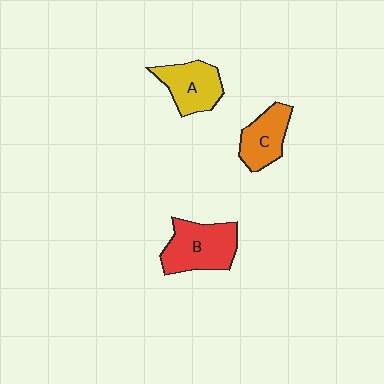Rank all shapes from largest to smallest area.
From largest to smallest: B (red), A (yellow), C (orange).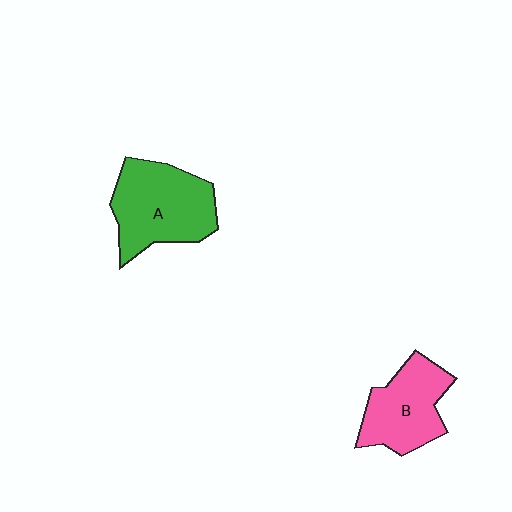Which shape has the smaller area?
Shape B (pink).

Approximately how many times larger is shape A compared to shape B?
Approximately 1.3 times.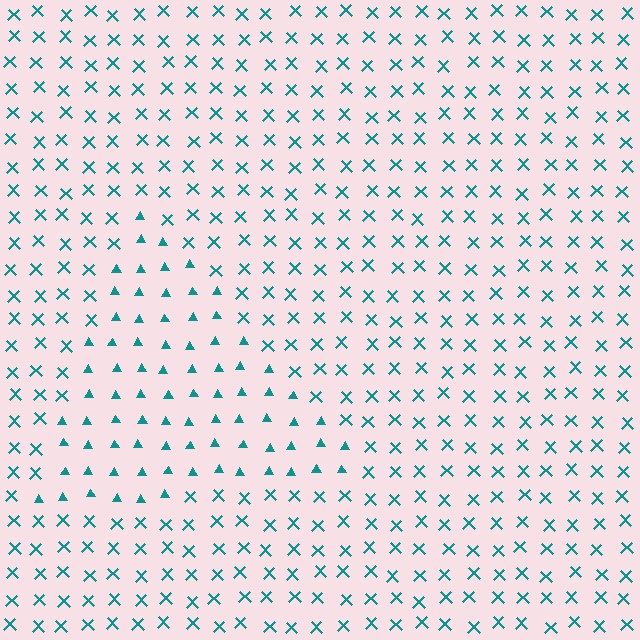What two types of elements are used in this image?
The image uses triangles inside the triangle region and X marks outside it.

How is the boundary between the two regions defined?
The boundary is defined by a change in element shape: triangles inside vs. X marks outside. All elements share the same color and spacing.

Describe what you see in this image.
The image is filled with small teal elements arranged in a uniform grid. A triangle-shaped region contains triangles, while the surrounding area contains X marks. The boundary is defined purely by the change in element shape.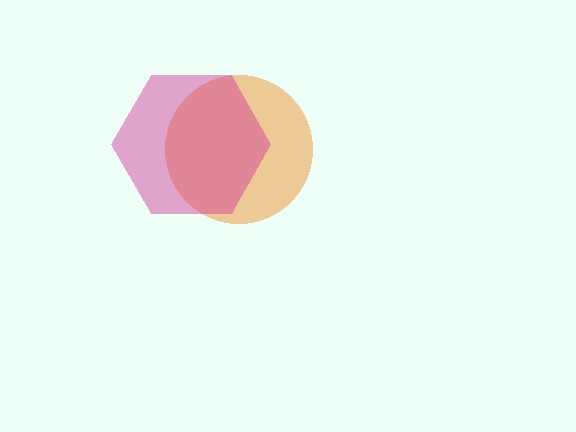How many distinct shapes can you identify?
There are 2 distinct shapes: an orange circle, a magenta hexagon.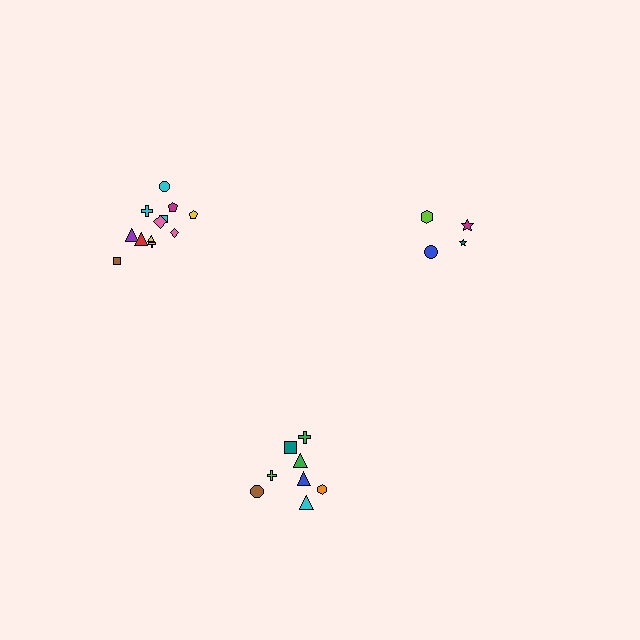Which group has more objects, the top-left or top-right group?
The top-left group.